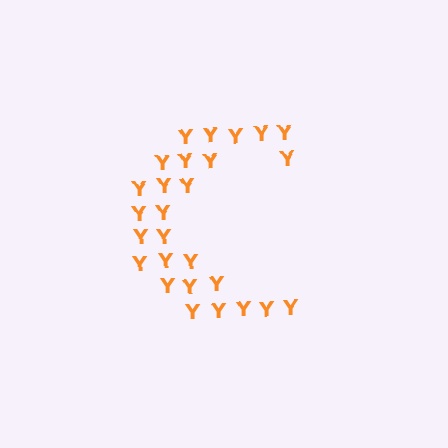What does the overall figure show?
The overall figure shows the letter C.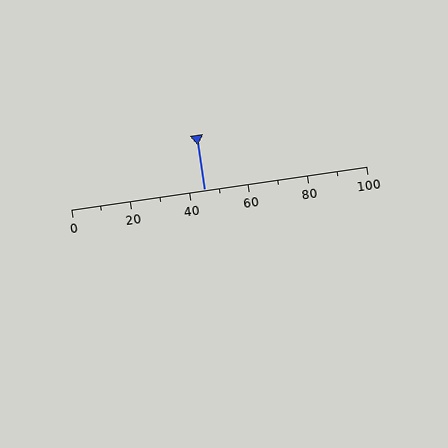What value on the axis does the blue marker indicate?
The marker indicates approximately 45.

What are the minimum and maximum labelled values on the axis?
The axis runs from 0 to 100.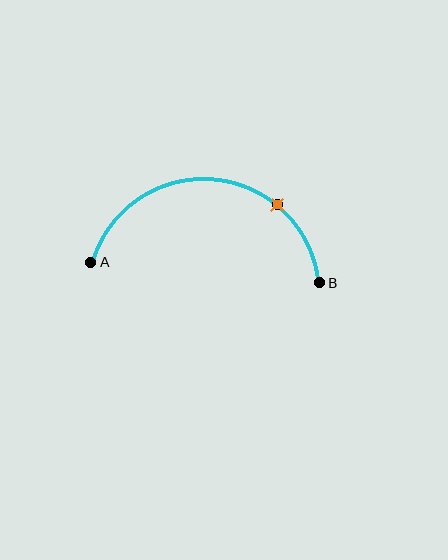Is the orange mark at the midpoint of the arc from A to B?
No. The orange mark lies on the arc but is closer to endpoint B. The arc midpoint would be at the point on the curve equidistant along the arc from both A and B.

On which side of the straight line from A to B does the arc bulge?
The arc bulges above the straight line connecting A and B.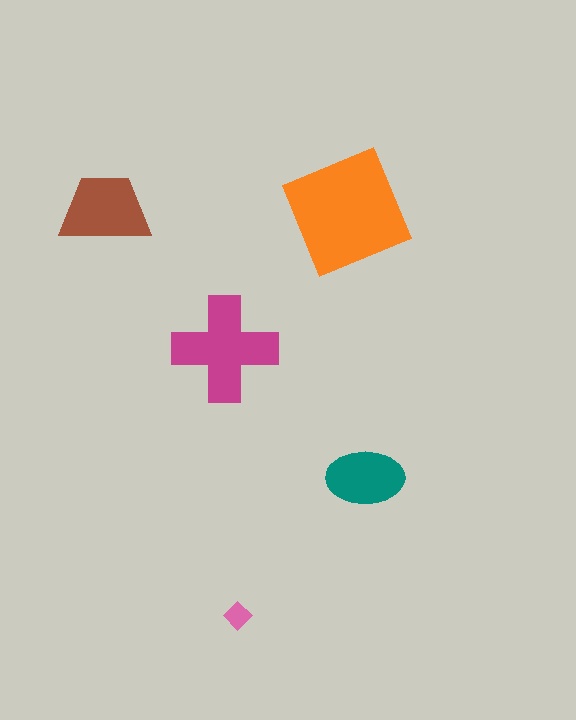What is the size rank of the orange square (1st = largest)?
1st.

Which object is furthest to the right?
The teal ellipse is rightmost.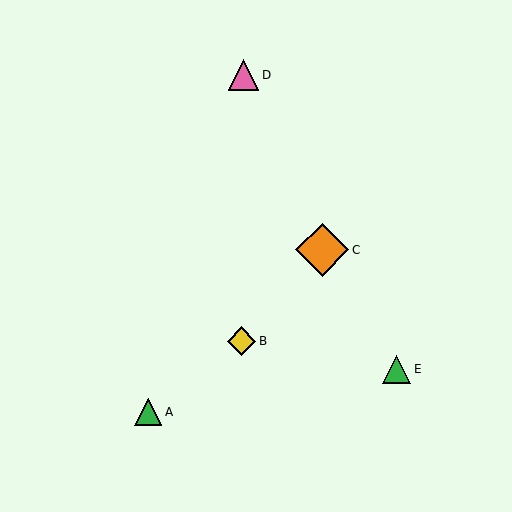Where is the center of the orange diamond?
The center of the orange diamond is at (322, 250).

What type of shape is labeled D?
Shape D is a pink triangle.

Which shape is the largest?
The orange diamond (labeled C) is the largest.